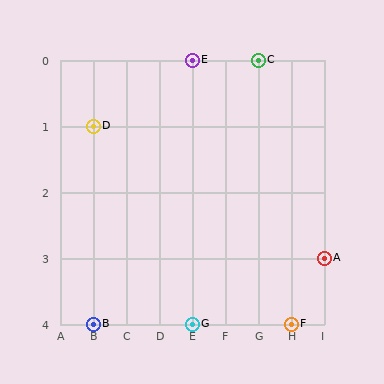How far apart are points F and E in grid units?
Points F and E are 3 columns and 4 rows apart (about 5.0 grid units diagonally).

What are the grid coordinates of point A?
Point A is at grid coordinates (I, 3).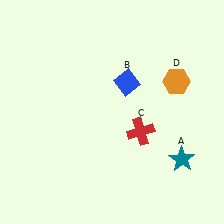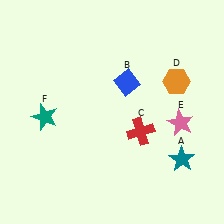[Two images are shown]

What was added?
A pink star (E), a teal star (F) were added in Image 2.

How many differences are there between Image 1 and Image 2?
There are 2 differences between the two images.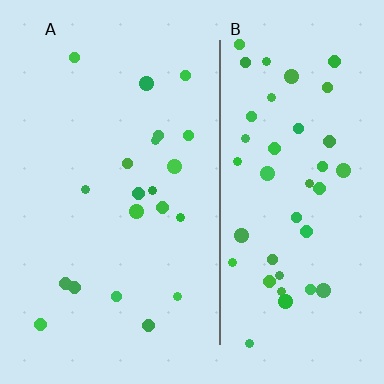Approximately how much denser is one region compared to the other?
Approximately 2.2× — region B over region A.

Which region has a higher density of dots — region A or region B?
B (the right).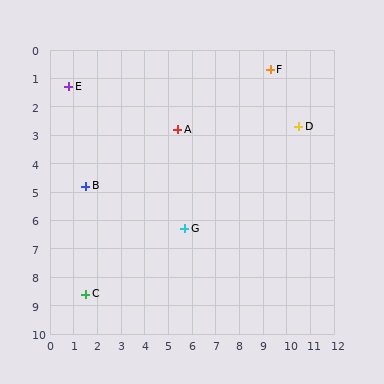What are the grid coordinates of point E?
Point E is at approximately (0.8, 1.3).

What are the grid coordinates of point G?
Point G is at approximately (5.7, 6.3).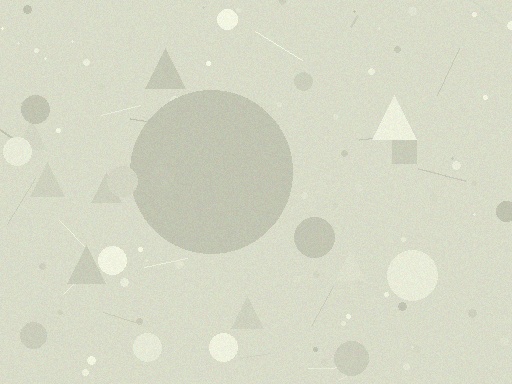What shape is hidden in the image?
A circle is hidden in the image.